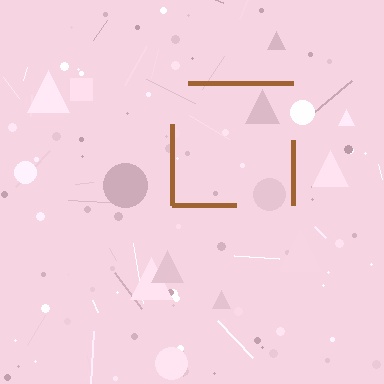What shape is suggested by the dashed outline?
The dashed outline suggests a square.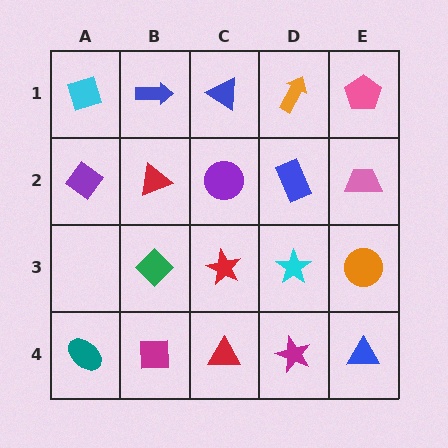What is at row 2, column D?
A blue rectangle.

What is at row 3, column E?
An orange circle.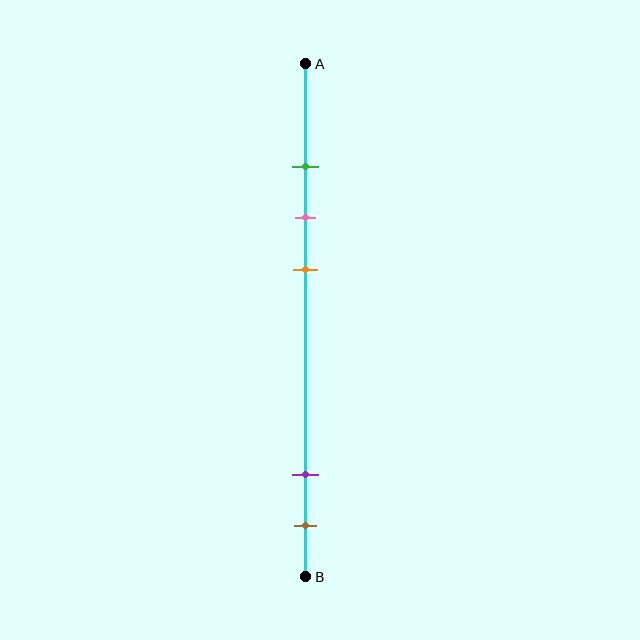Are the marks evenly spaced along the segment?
No, the marks are not evenly spaced.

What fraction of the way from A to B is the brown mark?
The brown mark is approximately 90% (0.9) of the way from A to B.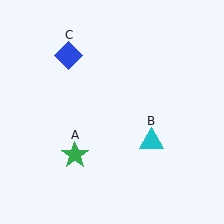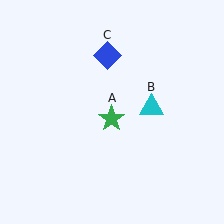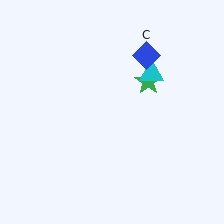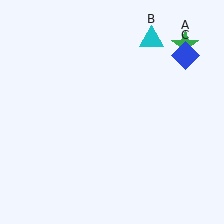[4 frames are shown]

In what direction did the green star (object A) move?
The green star (object A) moved up and to the right.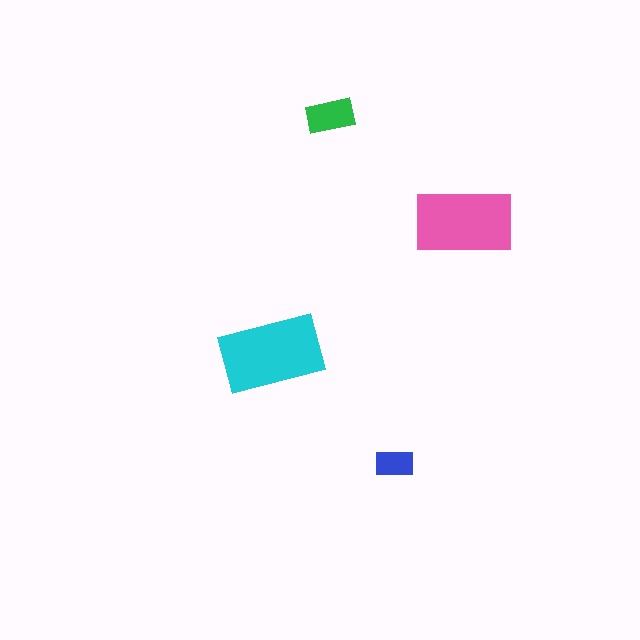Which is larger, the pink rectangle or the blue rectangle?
The pink one.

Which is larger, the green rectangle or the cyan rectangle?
The cyan one.